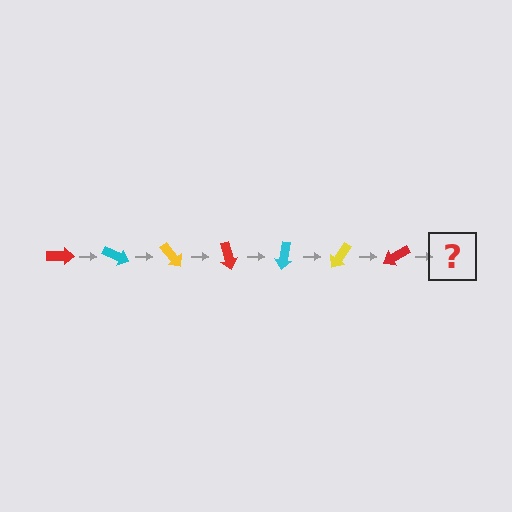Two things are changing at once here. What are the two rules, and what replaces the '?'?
The two rules are that it rotates 25 degrees each step and the color cycles through red, cyan, and yellow. The '?' should be a cyan arrow, rotated 175 degrees from the start.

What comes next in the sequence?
The next element should be a cyan arrow, rotated 175 degrees from the start.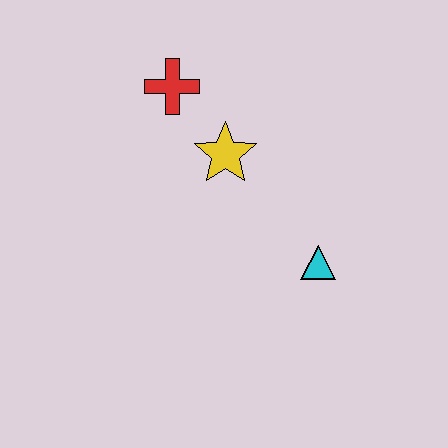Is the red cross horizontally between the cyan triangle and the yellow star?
No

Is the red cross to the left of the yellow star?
Yes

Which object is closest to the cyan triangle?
The yellow star is closest to the cyan triangle.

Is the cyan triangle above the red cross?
No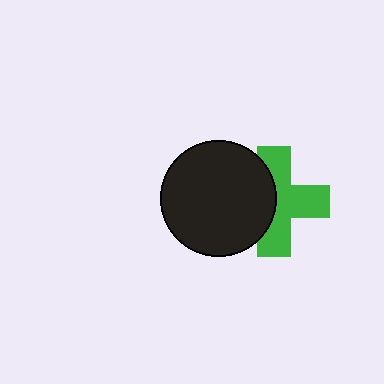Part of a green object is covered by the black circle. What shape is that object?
It is a cross.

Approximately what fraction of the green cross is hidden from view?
Roughly 38% of the green cross is hidden behind the black circle.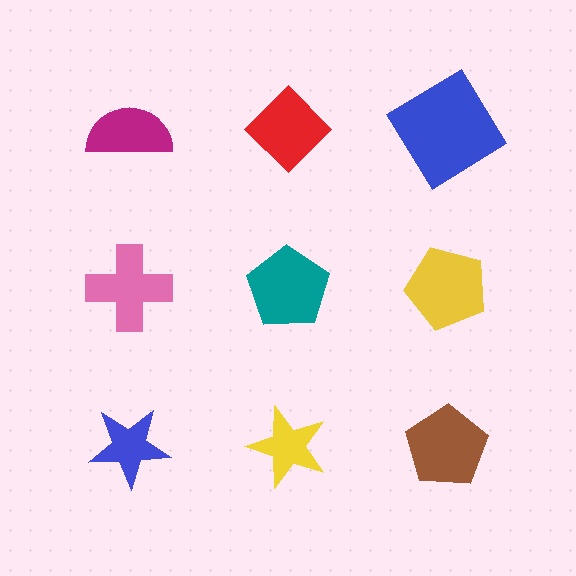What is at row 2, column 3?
A yellow pentagon.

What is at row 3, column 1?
A blue star.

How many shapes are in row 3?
3 shapes.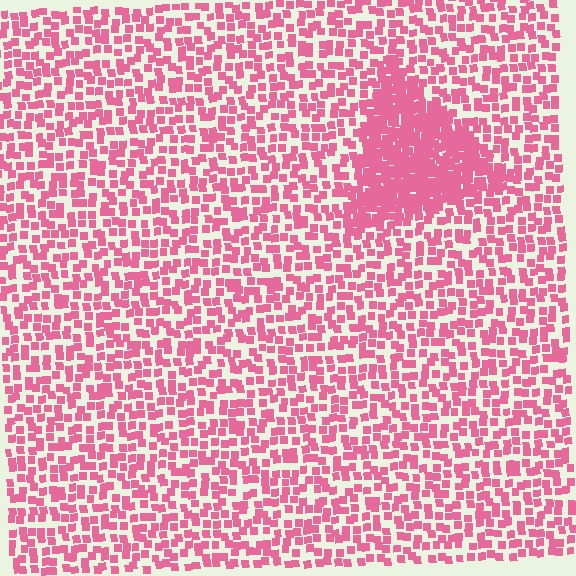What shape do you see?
I see a triangle.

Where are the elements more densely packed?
The elements are more densely packed inside the triangle boundary.